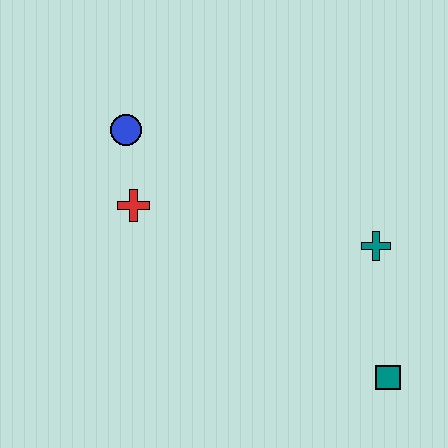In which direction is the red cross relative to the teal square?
The red cross is to the left of the teal square.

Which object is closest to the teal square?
The teal cross is closest to the teal square.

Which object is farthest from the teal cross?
The blue circle is farthest from the teal cross.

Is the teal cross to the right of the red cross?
Yes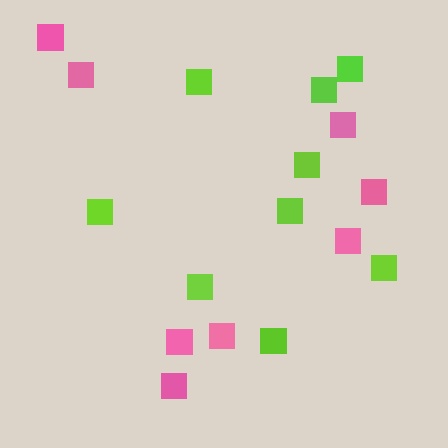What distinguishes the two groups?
There are 2 groups: one group of pink squares (8) and one group of lime squares (9).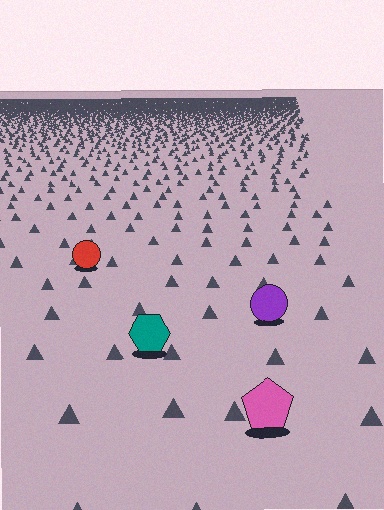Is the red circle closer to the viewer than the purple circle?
No. The purple circle is closer — you can tell from the texture gradient: the ground texture is coarser near it.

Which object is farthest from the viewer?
The red circle is farthest from the viewer. It appears smaller and the ground texture around it is denser.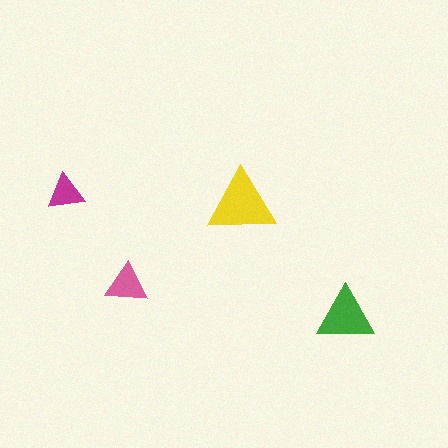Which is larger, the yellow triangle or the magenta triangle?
The yellow one.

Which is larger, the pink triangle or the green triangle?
The green one.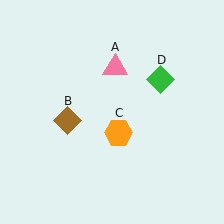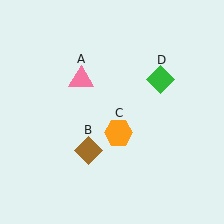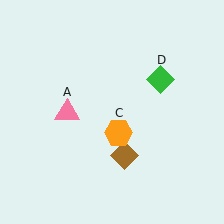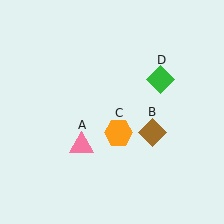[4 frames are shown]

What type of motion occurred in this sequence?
The pink triangle (object A), brown diamond (object B) rotated counterclockwise around the center of the scene.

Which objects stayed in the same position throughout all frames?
Orange hexagon (object C) and green diamond (object D) remained stationary.